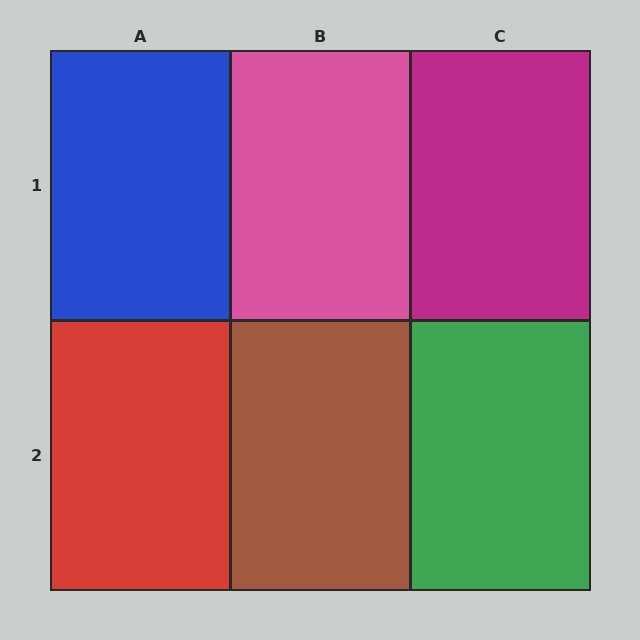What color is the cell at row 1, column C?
Magenta.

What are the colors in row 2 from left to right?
Red, brown, green.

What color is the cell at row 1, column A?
Blue.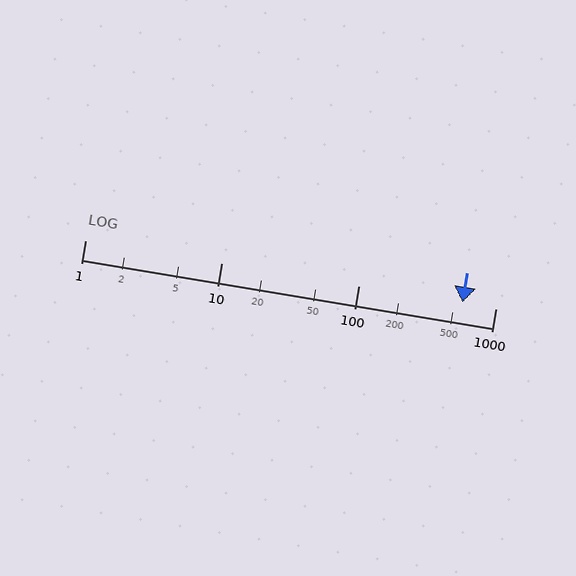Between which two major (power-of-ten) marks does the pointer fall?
The pointer is between 100 and 1000.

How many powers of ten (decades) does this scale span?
The scale spans 3 decades, from 1 to 1000.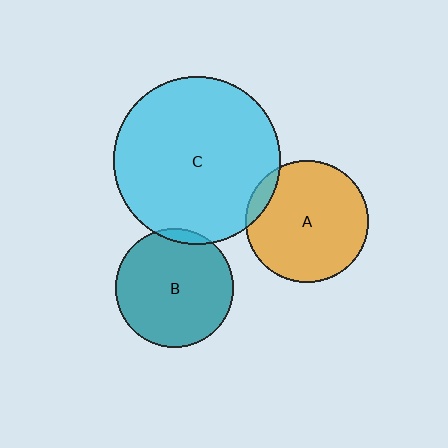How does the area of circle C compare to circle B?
Approximately 2.0 times.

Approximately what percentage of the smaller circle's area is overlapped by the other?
Approximately 10%.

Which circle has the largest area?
Circle C (cyan).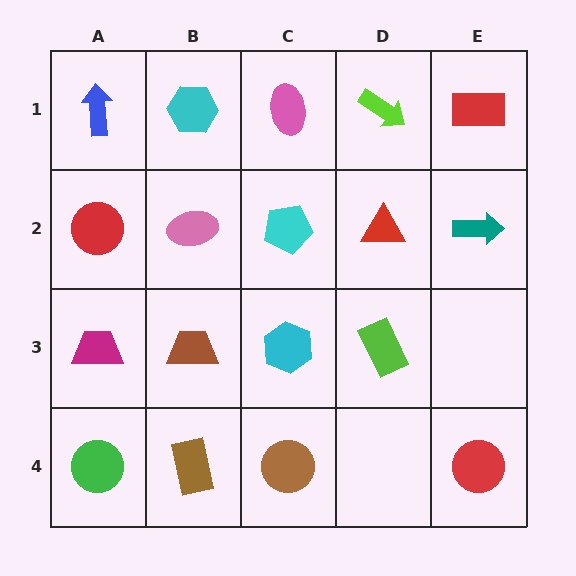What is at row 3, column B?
A brown trapezoid.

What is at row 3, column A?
A magenta trapezoid.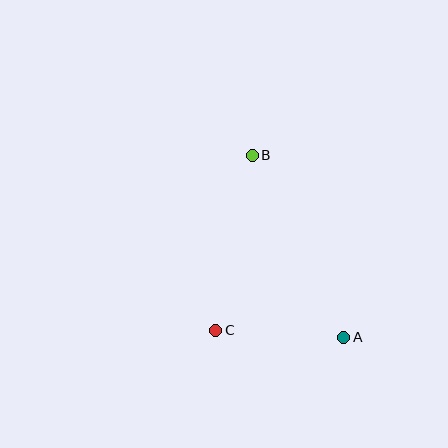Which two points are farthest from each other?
Points A and B are farthest from each other.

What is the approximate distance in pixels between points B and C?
The distance between B and C is approximately 179 pixels.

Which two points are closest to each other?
Points A and C are closest to each other.